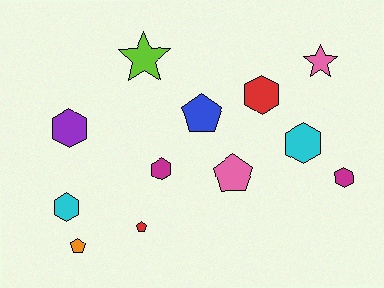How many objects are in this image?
There are 12 objects.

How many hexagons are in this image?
There are 6 hexagons.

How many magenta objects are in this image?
There are 2 magenta objects.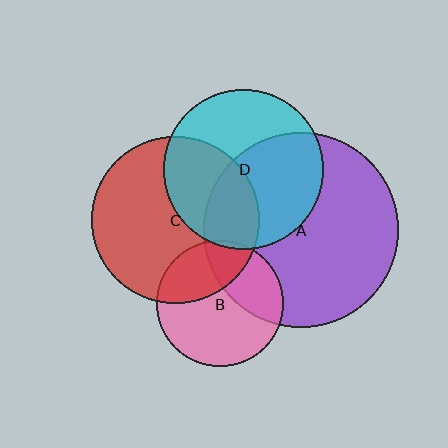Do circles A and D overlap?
Yes.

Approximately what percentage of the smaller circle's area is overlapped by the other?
Approximately 50%.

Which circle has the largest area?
Circle A (purple).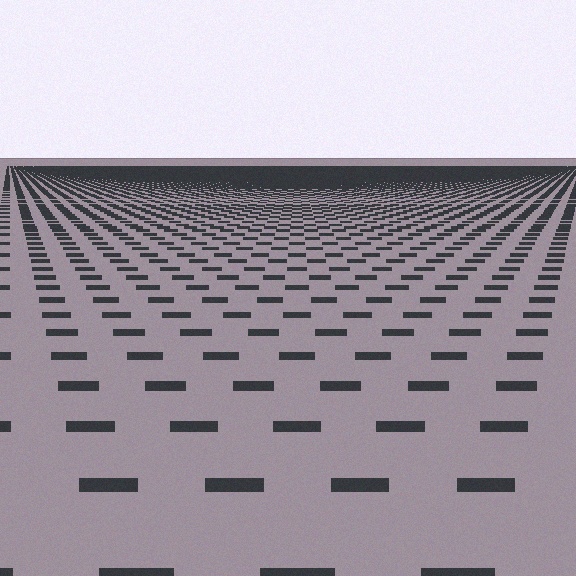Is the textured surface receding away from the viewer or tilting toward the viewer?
The surface is receding away from the viewer. Texture elements get smaller and denser toward the top.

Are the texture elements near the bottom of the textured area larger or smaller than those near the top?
Larger. Near the bottom, elements are closer to the viewer and appear at a bigger on-screen size.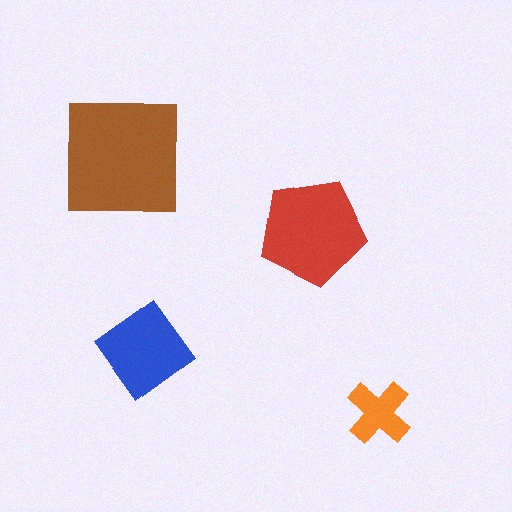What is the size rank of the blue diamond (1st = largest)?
3rd.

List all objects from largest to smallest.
The brown square, the red pentagon, the blue diamond, the orange cross.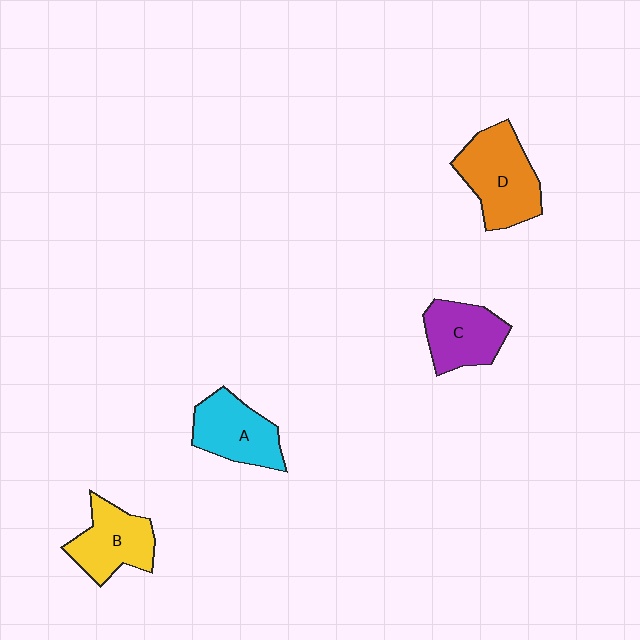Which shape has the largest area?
Shape D (orange).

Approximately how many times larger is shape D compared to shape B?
Approximately 1.3 times.